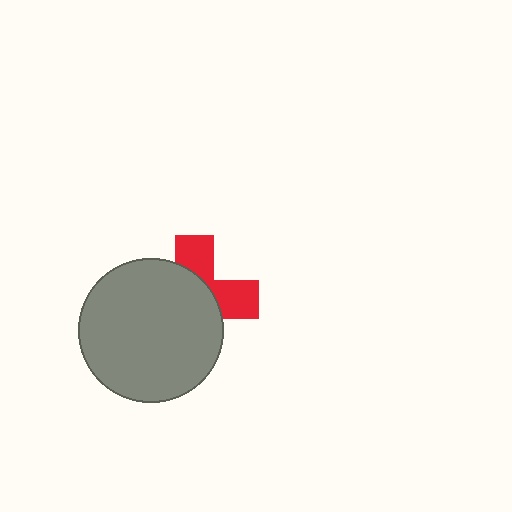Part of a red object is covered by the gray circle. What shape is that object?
It is a cross.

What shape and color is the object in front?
The object in front is a gray circle.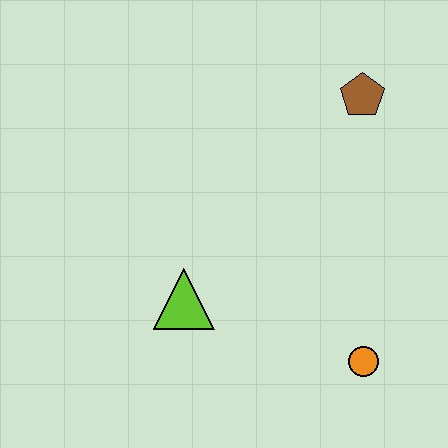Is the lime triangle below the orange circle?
No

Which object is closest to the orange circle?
The lime triangle is closest to the orange circle.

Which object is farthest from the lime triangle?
The brown pentagon is farthest from the lime triangle.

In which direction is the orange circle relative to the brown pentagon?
The orange circle is below the brown pentagon.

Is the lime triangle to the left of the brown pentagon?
Yes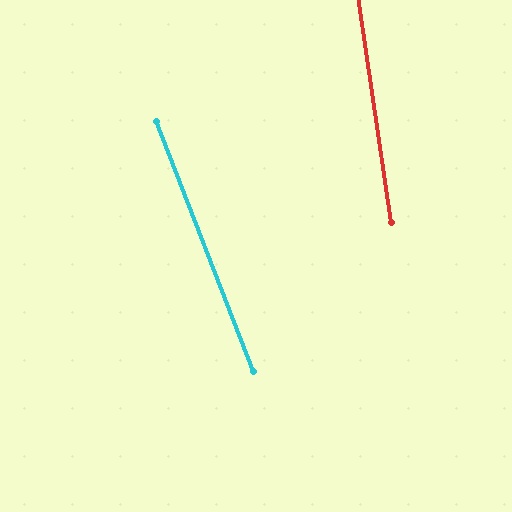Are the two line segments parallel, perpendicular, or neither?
Neither parallel nor perpendicular — they differ by about 13°.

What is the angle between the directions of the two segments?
Approximately 13 degrees.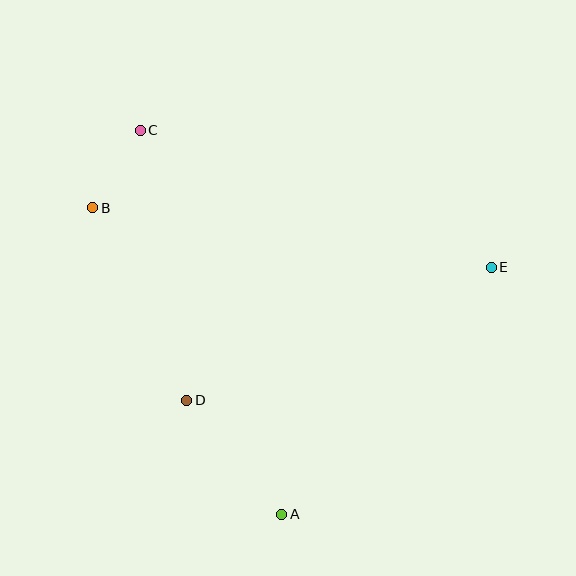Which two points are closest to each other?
Points B and C are closest to each other.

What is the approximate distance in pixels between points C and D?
The distance between C and D is approximately 274 pixels.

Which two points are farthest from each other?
Points A and C are farthest from each other.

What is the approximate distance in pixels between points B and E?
The distance between B and E is approximately 403 pixels.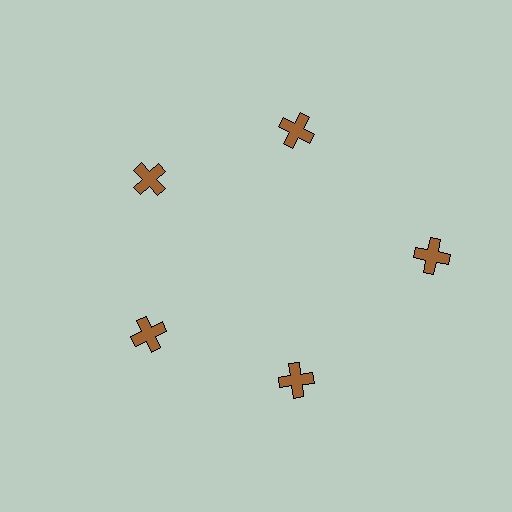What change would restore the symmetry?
The symmetry would be restored by moving it inward, back onto the ring so that all 5 crosses sit at equal angles and equal distance from the center.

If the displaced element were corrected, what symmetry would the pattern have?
It would have 5-fold rotational symmetry — the pattern would map onto itself every 72 degrees.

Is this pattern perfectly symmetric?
No. The 5 brown crosses are arranged in a ring, but one element near the 3 o'clock position is pushed outward from the center, breaking the 5-fold rotational symmetry.